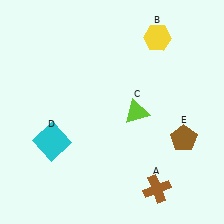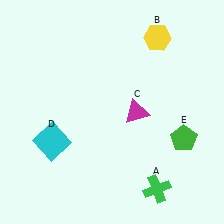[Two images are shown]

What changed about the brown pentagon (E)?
In Image 1, E is brown. In Image 2, it changed to green.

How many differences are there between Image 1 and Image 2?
There are 3 differences between the two images.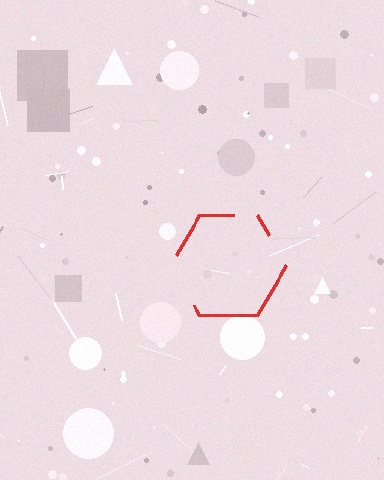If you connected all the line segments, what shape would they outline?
They would outline a hexagon.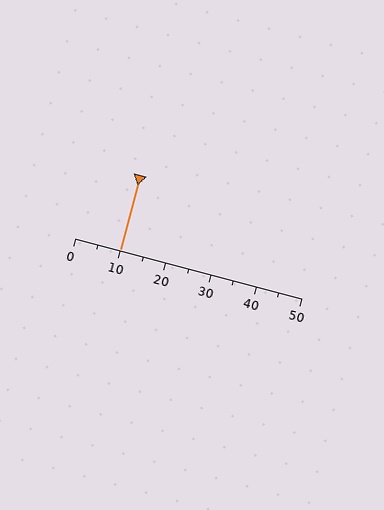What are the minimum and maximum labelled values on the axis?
The axis runs from 0 to 50.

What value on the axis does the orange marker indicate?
The marker indicates approximately 10.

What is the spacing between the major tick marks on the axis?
The major ticks are spaced 10 apart.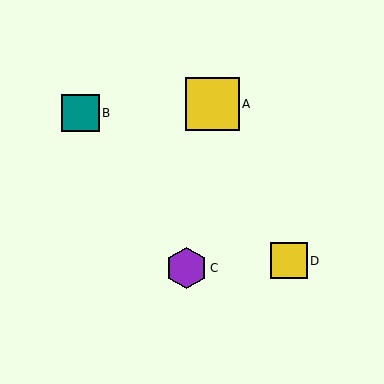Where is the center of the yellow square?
The center of the yellow square is at (212, 104).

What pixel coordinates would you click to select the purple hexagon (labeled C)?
Click at (186, 268) to select the purple hexagon C.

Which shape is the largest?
The yellow square (labeled A) is the largest.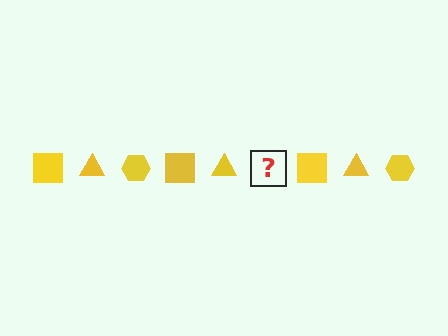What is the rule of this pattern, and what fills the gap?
The rule is that the pattern cycles through square, triangle, hexagon shapes in yellow. The gap should be filled with a yellow hexagon.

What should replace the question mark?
The question mark should be replaced with a yellow hexagon.